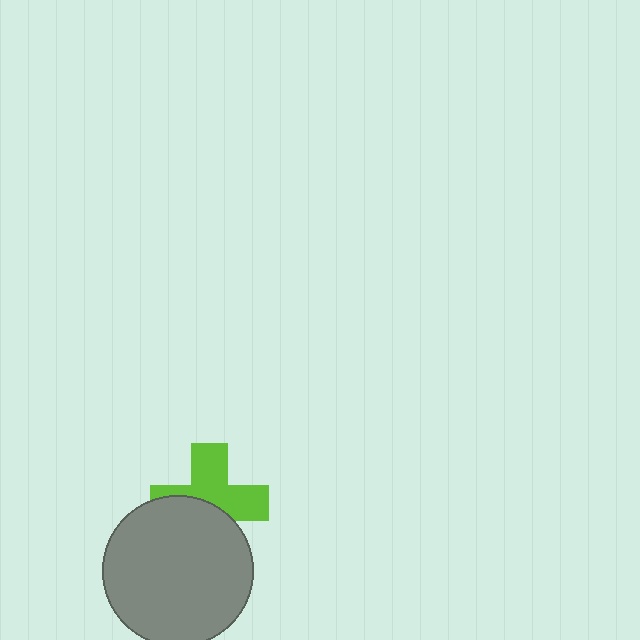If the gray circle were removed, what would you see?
You would see the complete lime cross.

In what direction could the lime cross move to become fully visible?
The lime cross could move up. That would shift it out from behind the gray circle entirely.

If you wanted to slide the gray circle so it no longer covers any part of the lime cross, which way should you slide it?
Slide it down — that is the most direct way to separate the two shapes.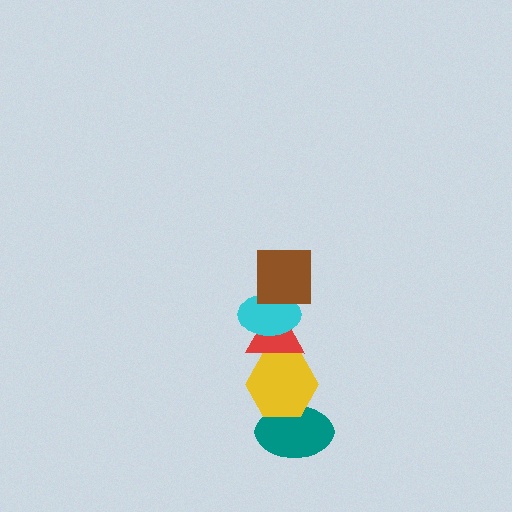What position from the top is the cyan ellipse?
The cyan ellipse is 2nd from the top.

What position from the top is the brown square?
The brown square is 1st from the top.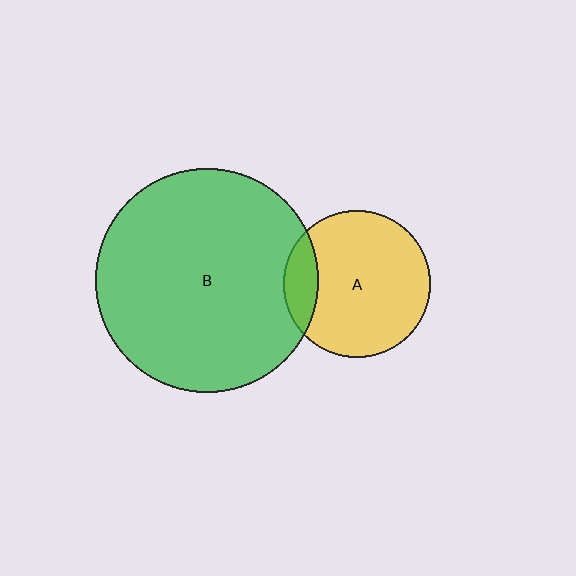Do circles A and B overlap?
Yes.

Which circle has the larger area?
Circle B (green).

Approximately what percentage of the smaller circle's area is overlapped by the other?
Approximately 15%.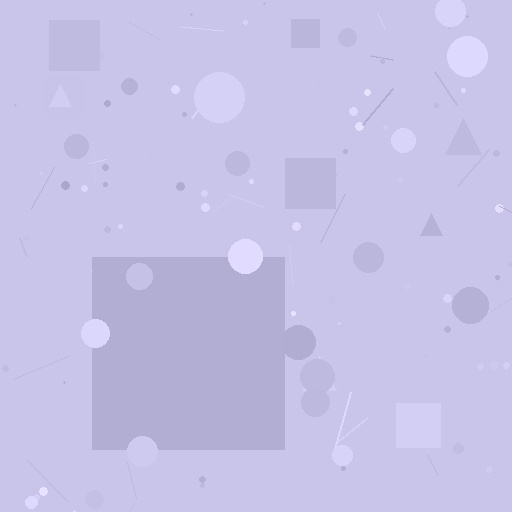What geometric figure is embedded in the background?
A square is embedded in the background.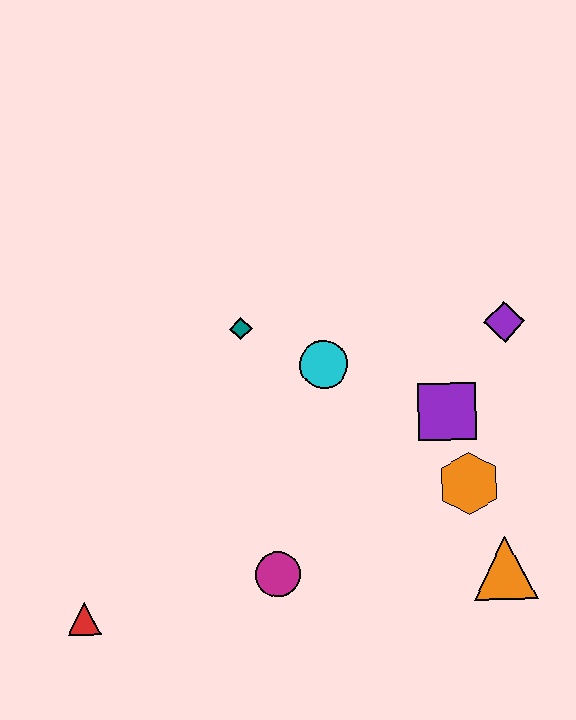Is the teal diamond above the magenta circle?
Yes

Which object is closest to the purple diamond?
The purple square is closest to the purple diamond.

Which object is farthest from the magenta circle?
The purple diamond is farthest from the magenta circle.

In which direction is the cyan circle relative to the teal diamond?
The cyan circle is to the right of the teal diamond.